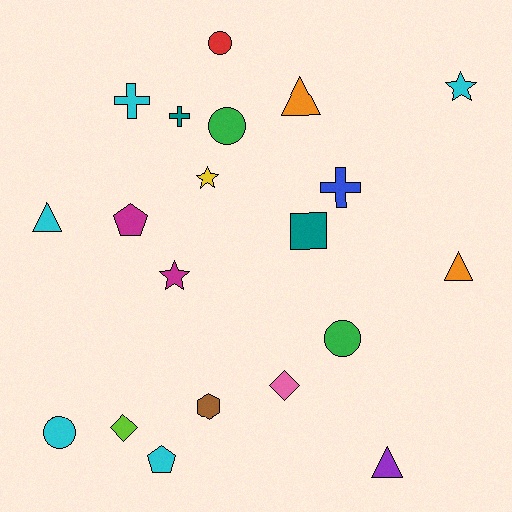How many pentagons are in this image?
There are 2 pentagons.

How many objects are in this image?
There are 20 objects.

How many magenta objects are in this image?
There are 2 magenta objects.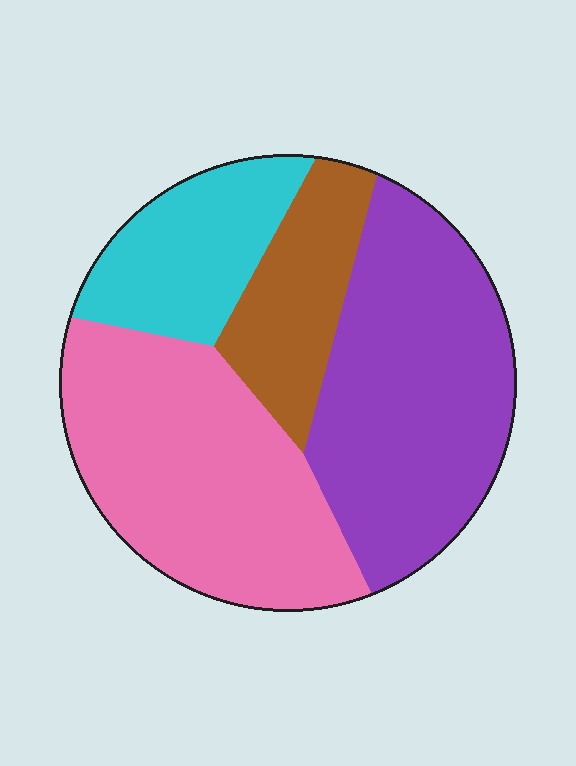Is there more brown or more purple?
Purple.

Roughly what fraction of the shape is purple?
Purple takes up between a quarter and a half of the shape.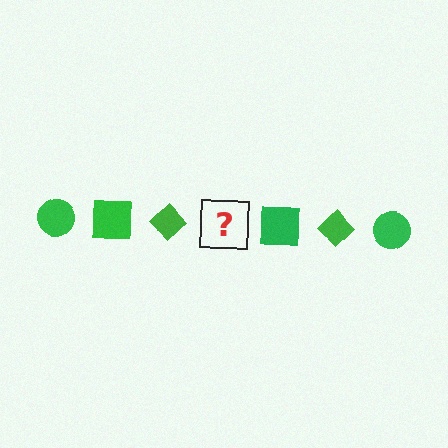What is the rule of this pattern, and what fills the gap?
The rule is that the pattern cycles through circle, square, diamond shapes in green. The gap should be filled with a green circle.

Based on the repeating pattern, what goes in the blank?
The blank should be a green circle.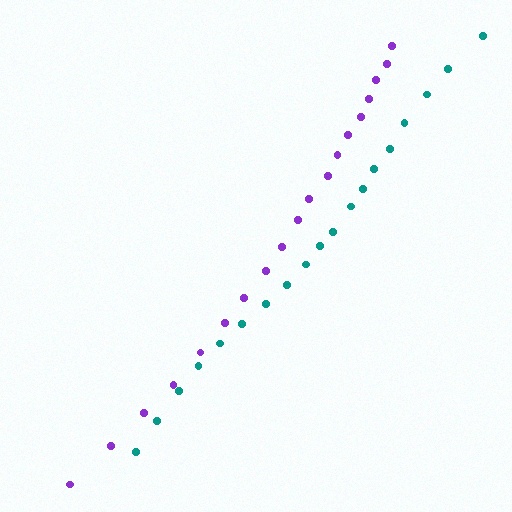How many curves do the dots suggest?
There are 2 distinct paths.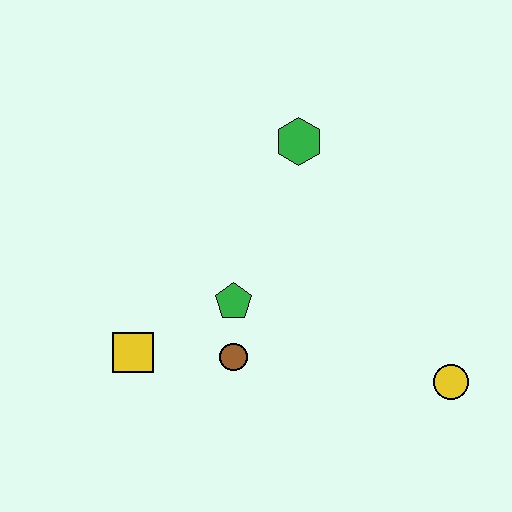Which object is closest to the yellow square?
The brown circle is closest to the yellow square.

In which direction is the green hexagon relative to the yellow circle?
The green hexagon is above the yellow circle.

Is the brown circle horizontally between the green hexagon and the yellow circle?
No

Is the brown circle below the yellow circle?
No